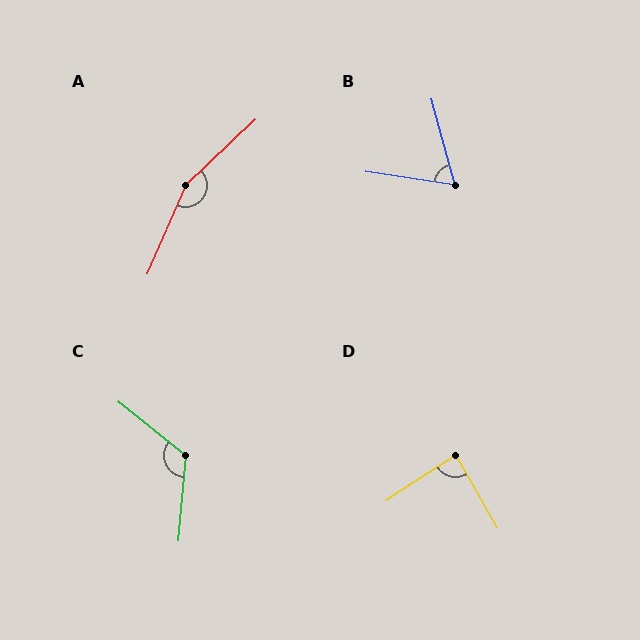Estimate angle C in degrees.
Approximately 124 degrees.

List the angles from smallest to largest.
B (66°), D (86°), C (124°), A (156°).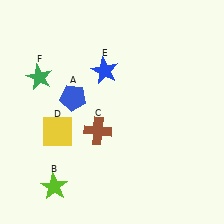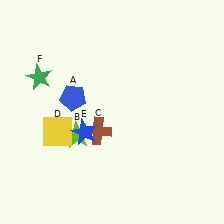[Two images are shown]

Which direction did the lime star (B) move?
The lime star (B) moved up.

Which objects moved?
The objects that moved are: the lime star (B), the blue star (E).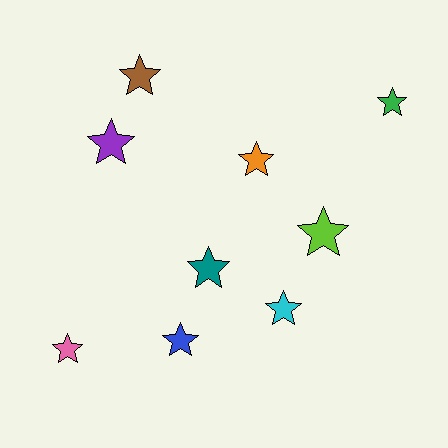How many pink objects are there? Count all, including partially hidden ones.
There is 1 pink object.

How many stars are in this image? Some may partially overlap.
There are 9 stars.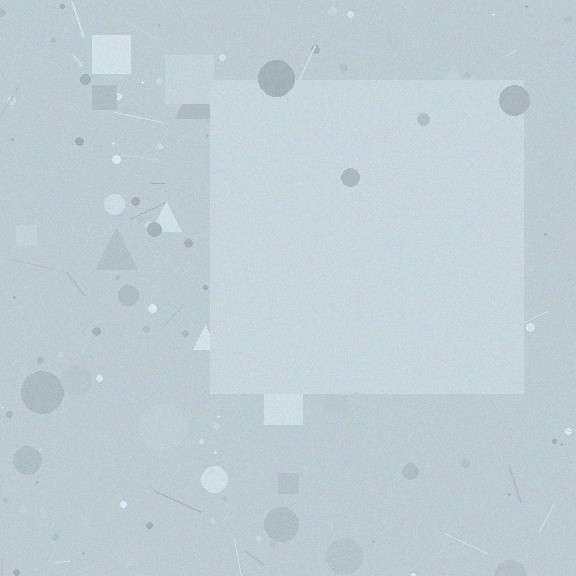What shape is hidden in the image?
A square is hidden in the image.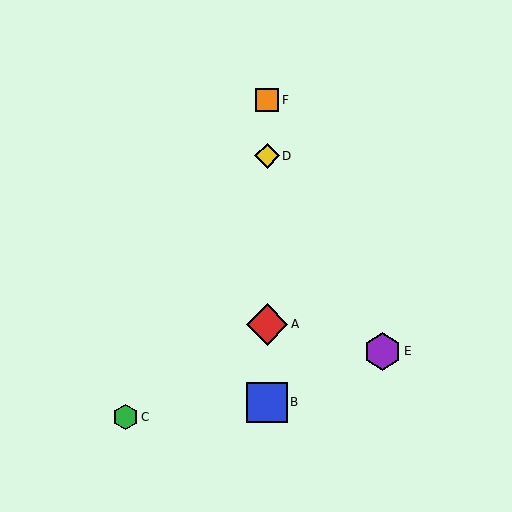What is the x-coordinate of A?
Object A is at x≈267.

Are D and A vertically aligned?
Yes, both are at x≈267.